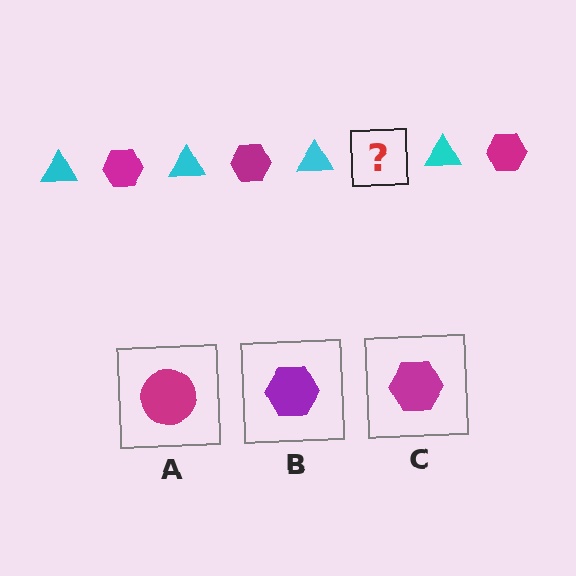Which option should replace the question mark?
Option C.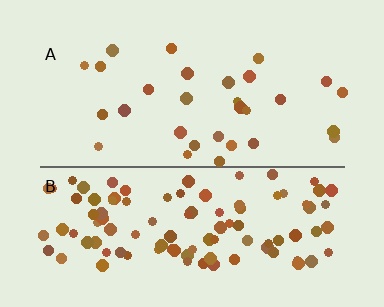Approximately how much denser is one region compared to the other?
Approximately 3.6× — region B over region A.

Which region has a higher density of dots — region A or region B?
B (the bottom).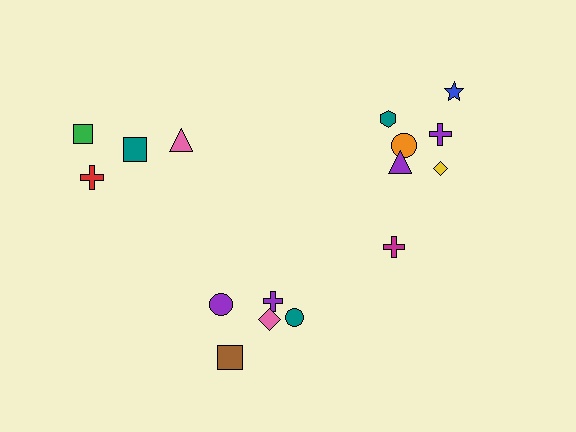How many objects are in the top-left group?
There are 4 objects.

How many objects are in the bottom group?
There are 5 objects.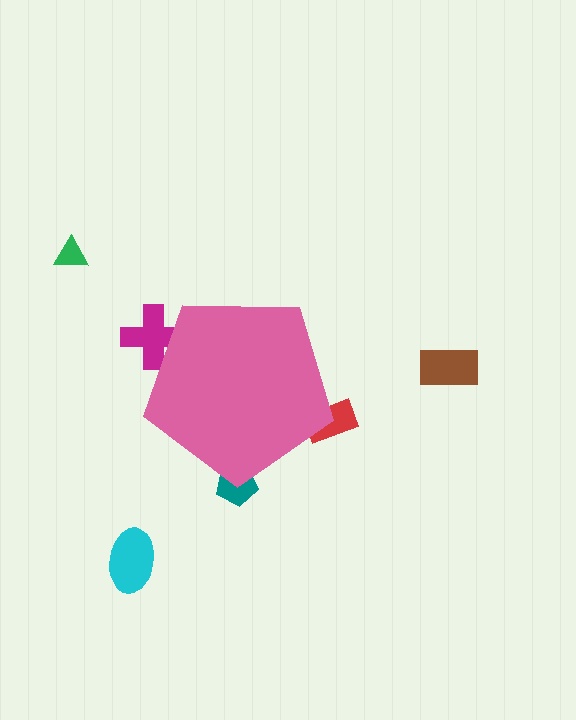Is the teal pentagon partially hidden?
Yes, the teal pentagon is partially hidden behind the pink pentagon.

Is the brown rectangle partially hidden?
No, the brown rectangle is fully visible.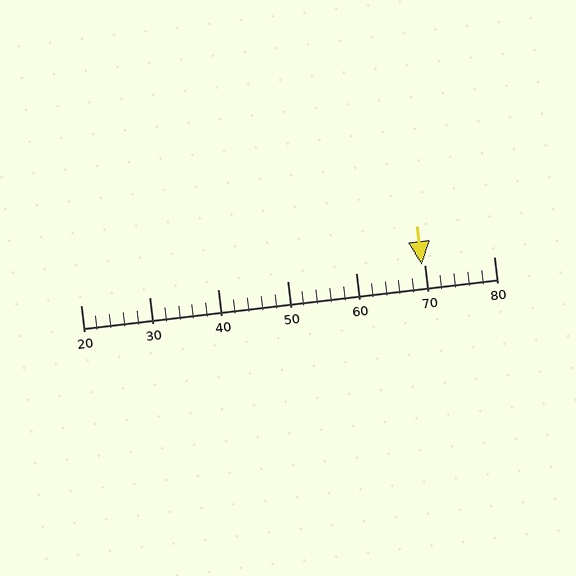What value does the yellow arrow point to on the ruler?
The yellow arrow points to approximately 70.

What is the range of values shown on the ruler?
The ruler shows values from 20 to 80.